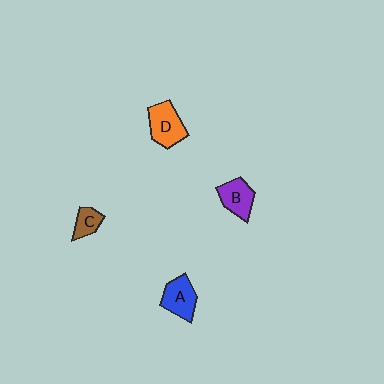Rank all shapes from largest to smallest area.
From largest to smallest: D (orange), A (blue), B (purple), C (brown).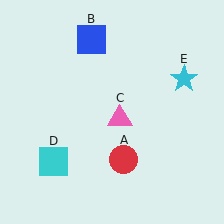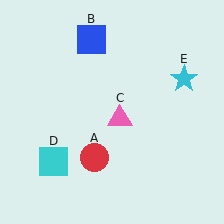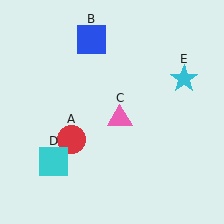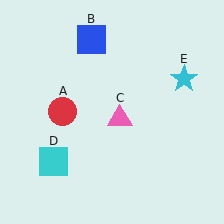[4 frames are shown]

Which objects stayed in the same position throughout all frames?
Blue square (object B) and pink triangle (object C) and cyan square (object D) and cyan star (object E) remained stationary.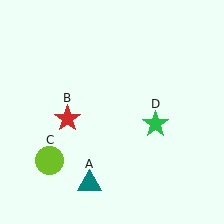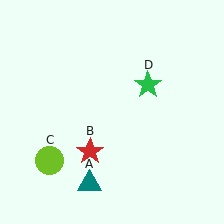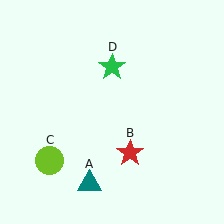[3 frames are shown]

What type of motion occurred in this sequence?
The red star (object B), green star (object D) rotated counterclockwise around the center of the scene.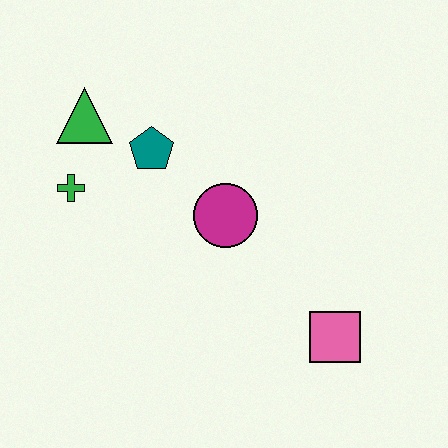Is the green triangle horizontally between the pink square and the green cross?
Yes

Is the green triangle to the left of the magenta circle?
Yes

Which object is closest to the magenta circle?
The teal pentagon is closest to the magenta circle.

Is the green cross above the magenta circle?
Yes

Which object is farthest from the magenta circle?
The green triangle is farthest from the magenta circle.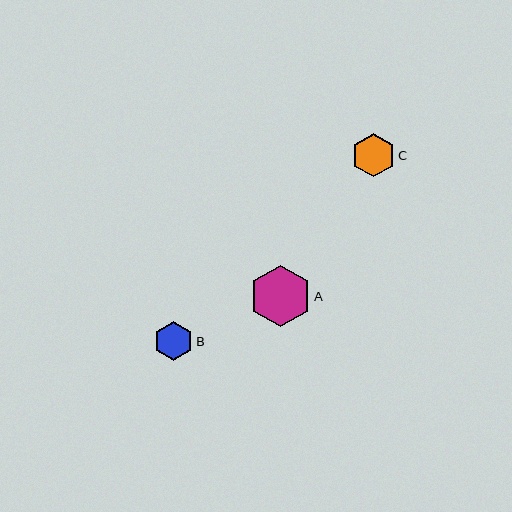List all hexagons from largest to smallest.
From largest to smallest: A, C, B.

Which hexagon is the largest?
Hexagon A is the largest with a size of approximately 61 pixels.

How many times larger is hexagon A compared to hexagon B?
Hexagon A is approximately 1.6 times the size of hexagon B.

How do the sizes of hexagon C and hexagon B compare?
Hexagon C and hexagon B are approximately the same size.